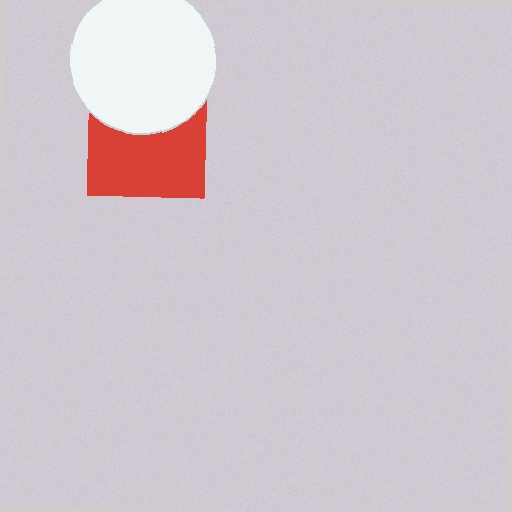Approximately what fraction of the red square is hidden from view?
Roughly 39% of the red square is hidden behind the white circle.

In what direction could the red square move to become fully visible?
The red square could move down. That would shift it out from behind the white circle entirely.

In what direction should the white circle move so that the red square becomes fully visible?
The white circle should move up. That is the shortest direction to clear the overlap and leave the red square fully visible.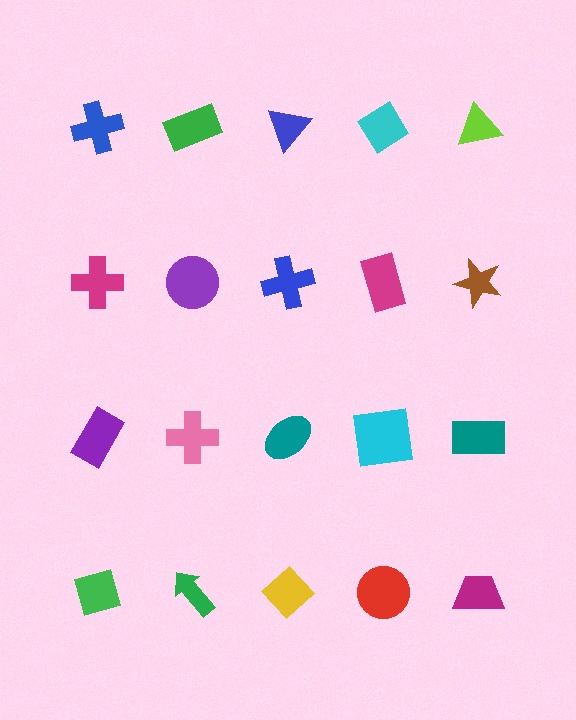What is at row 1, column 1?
A blue cross.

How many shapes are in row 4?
5 shapes.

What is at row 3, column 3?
A teal ellipse.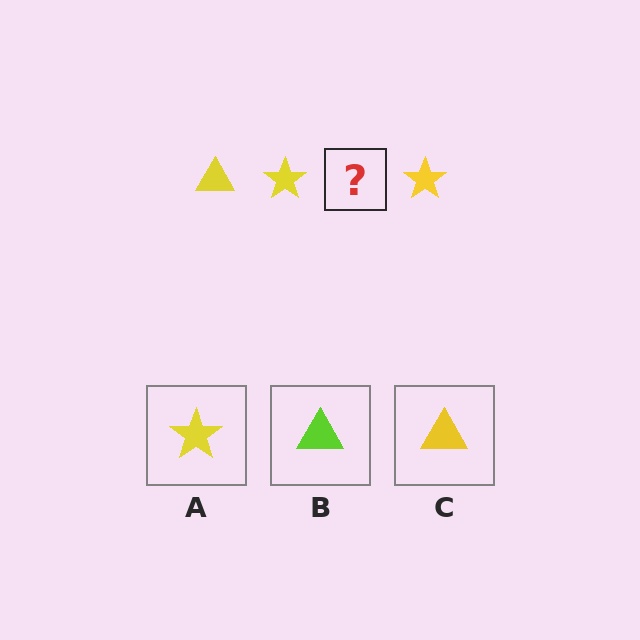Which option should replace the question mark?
Option C.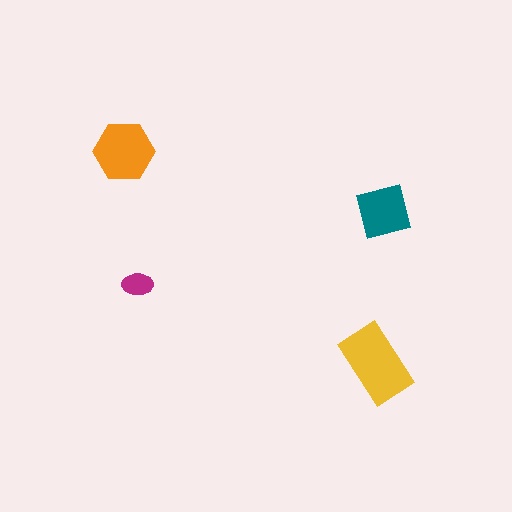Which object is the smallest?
The magenta ellipse.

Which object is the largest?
The yellow rectangle.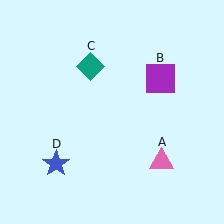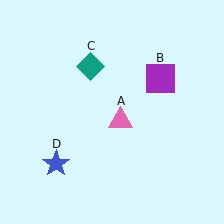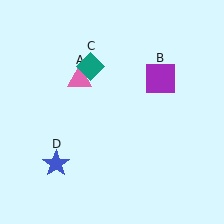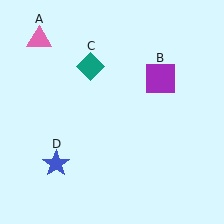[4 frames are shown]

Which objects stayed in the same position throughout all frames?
Purple square (object B) and teal diamond (object C) and blue star (object D) remained stationary.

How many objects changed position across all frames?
1 object changed position: pink triangle (object A).